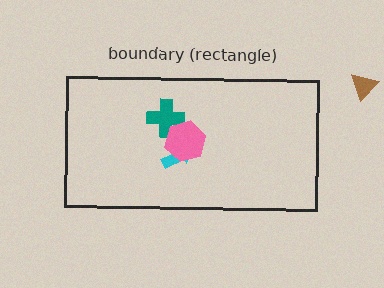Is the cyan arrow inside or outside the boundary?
Inside.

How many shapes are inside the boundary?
3 inside, 1 outside.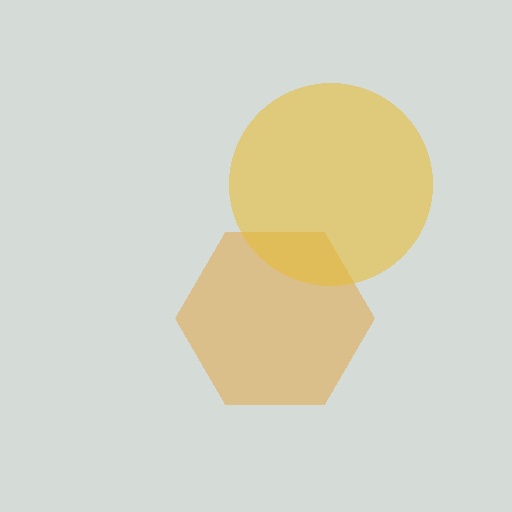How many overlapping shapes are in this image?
There are 2 overlapping shapes in the image.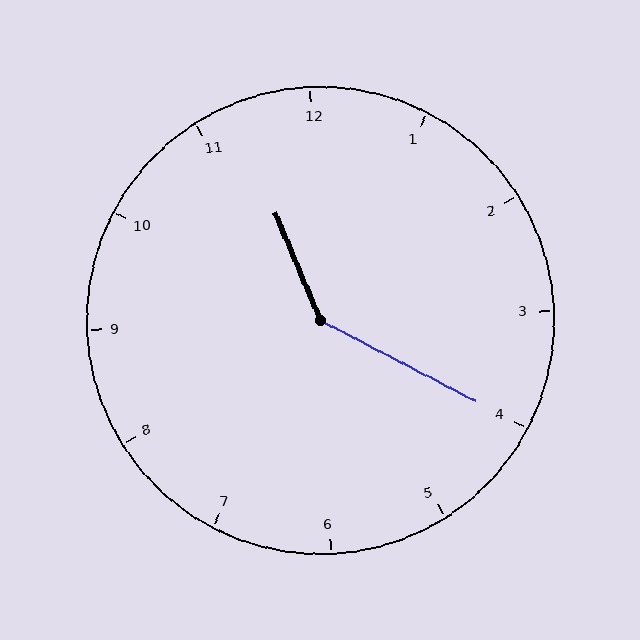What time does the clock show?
11:20.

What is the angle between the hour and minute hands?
Approximately 140 degrees.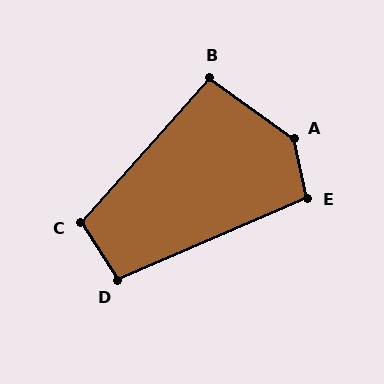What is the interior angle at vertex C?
Approximately 106 degrees (obtuse).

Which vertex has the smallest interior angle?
B, at approximately 96 degrees.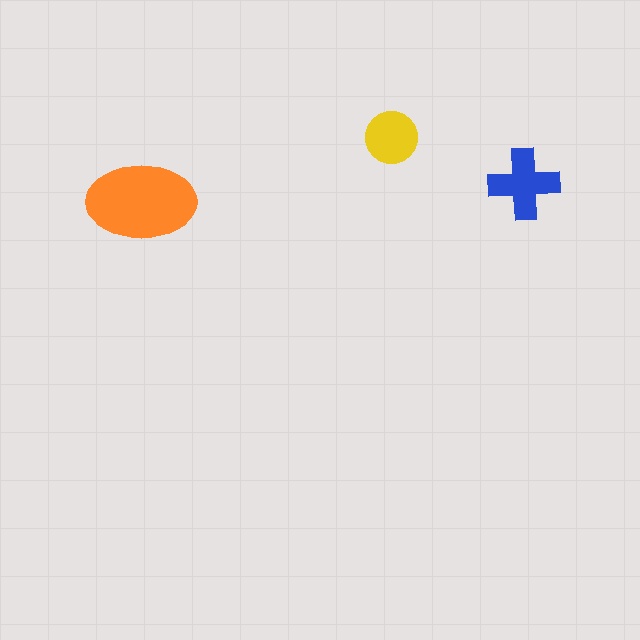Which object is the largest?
The orange ellipse.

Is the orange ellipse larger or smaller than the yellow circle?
Larger.